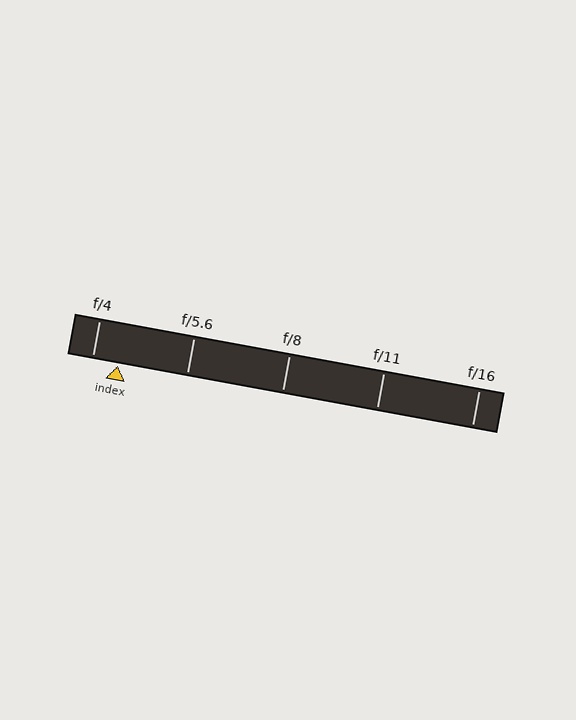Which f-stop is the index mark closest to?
The index mark is closest to f/4.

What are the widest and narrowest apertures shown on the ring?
The widest aperture shown is f/4 and the narrowest is f/16.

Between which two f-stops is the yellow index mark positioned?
The index mark is between f/4 and f/5.6.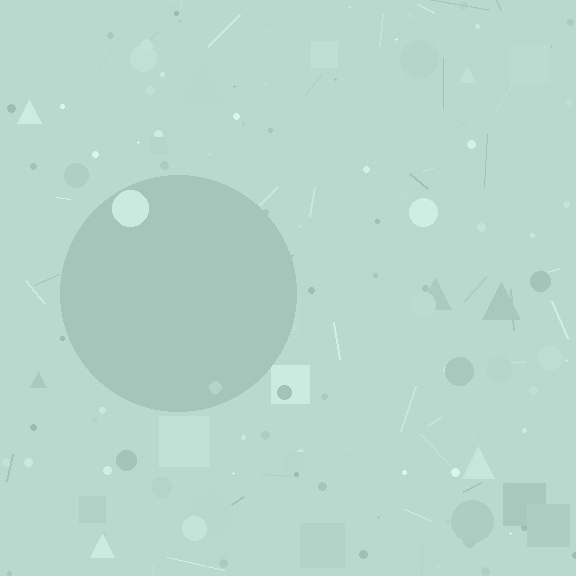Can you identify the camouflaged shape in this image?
The camouflaged shape is a circle.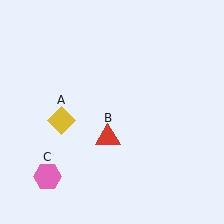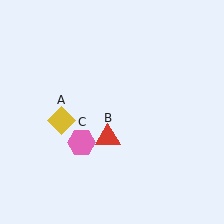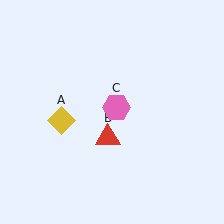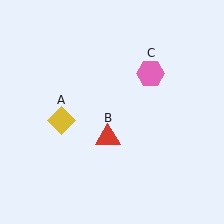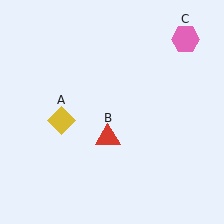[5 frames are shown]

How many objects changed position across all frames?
1 object changed position: pink hexagon (object C).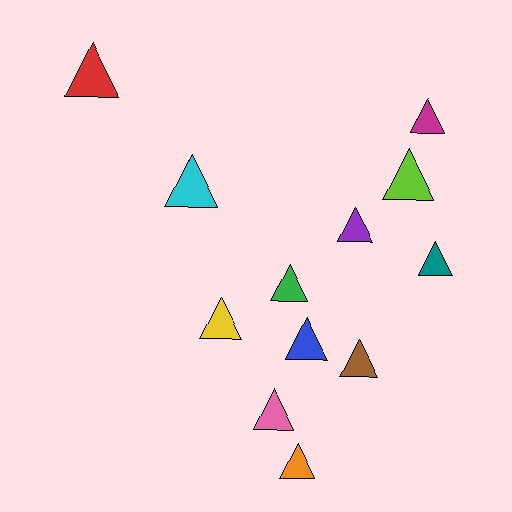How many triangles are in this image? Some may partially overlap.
There are 12 triangles.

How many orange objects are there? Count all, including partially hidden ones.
There is 1 orange object.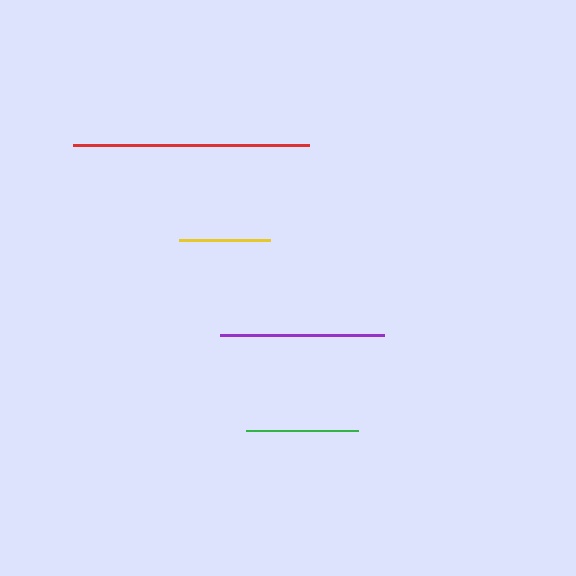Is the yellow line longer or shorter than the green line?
The green line is longer than the yellow line.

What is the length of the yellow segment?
The yellow segment is approximately 91 pixels long.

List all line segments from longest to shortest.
From longest to shortest: red, purple, green, yellow.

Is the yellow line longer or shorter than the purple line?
The purple line is longer than the yellow line.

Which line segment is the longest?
The red line is the longest at approximately 236 pixels.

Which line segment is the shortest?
The yellow line is the shortest at approximately 91 pixels.